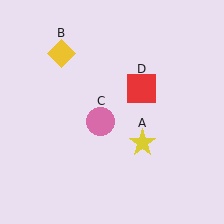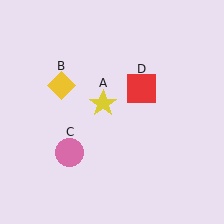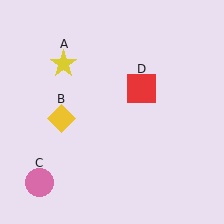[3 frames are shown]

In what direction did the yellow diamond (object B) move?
The yellow diamond (object B) moved down.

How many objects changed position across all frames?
3 objects changed position: yellow star (object A), yellow diamond (object B), pink circle (object C).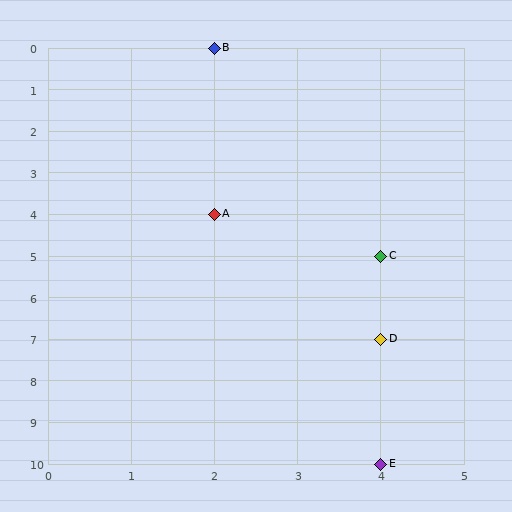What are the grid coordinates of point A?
Point A is at grid coordinates (2, 4).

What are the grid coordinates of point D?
Point D is at grid coordinates (4, 7).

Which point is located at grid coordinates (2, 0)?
Point B is at (2, 0).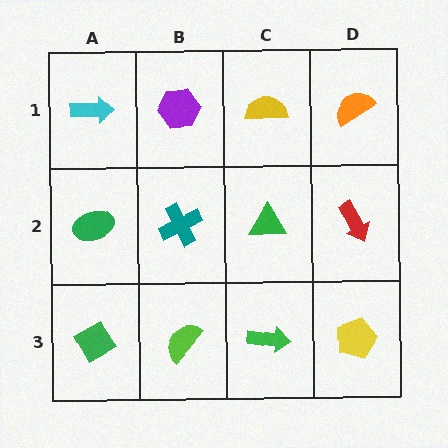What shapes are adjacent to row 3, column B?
A teal cross (row 2, column B), a green diamond (row 3, column A), a green arrow (row 3, column C).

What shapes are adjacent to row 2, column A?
A cyan arrow (row 1, column A), a green diamond (row 3, column A), a teal cross (row 2, column B).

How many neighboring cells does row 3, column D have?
2.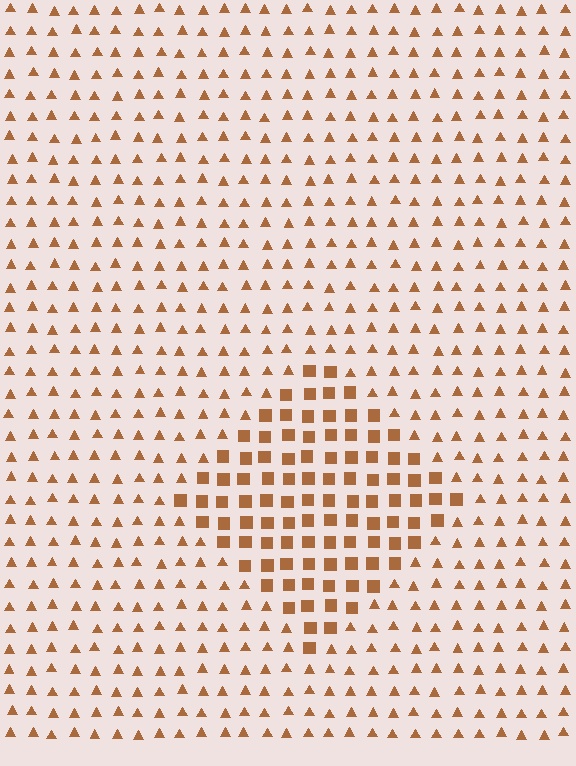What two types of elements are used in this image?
The image uses squares inside the diamond region and triangles outside it.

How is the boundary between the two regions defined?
The boundary is defined by a change in element shape: squares inside vs. triangles outside. All elements share the same color and spacing.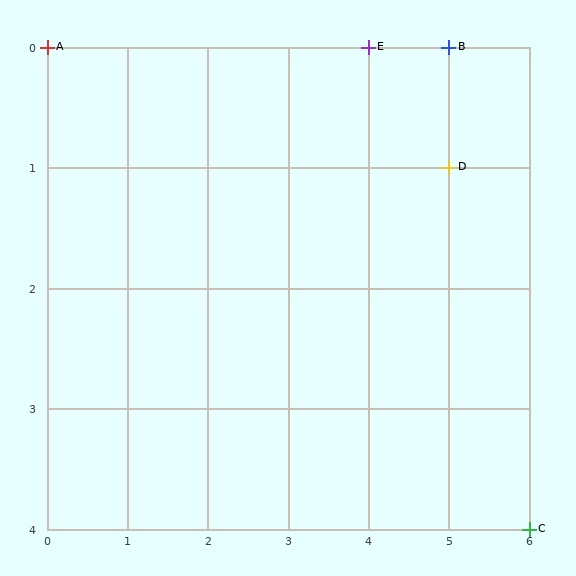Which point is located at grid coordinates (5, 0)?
Point B is at (5, 0).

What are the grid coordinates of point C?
Point C is at grid coordinates (6, 4).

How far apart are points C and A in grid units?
Points C and A are 6 columns and 4 rows apart (about 7.2 grid units diagonally).